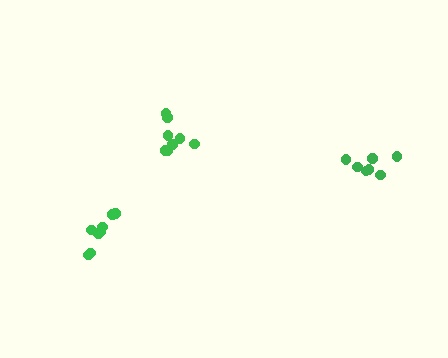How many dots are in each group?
Group 1: 9 dots, Group 2: 7 dots, Group 3: 8 dots (24 total).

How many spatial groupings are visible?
There are 3 spatial groupings.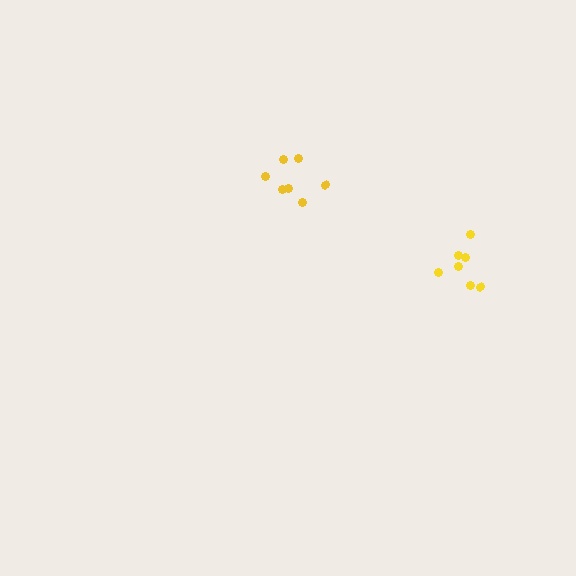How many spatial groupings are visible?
There are 2 spatial groupings.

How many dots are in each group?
Group 1: 7 dots, Group 2: 7 dots (14 total).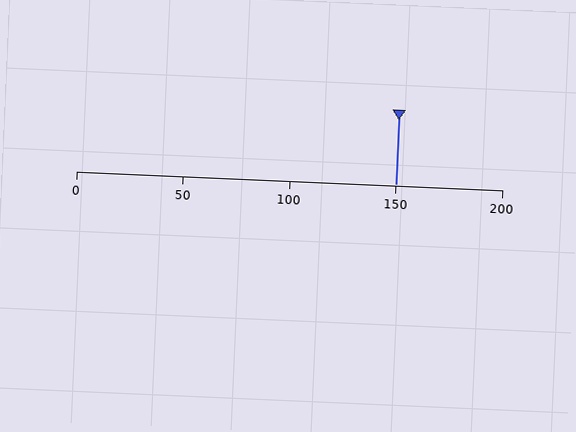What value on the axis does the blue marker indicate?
The marker indicates approximately 150.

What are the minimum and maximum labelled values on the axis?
The axis runs from 0 to 200.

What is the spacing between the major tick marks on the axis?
The major ticks are spaced 50 apart.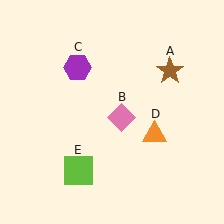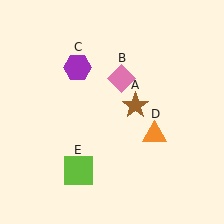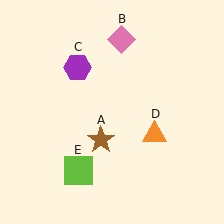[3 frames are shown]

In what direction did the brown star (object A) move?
The brown star (object A) moved down and to the left.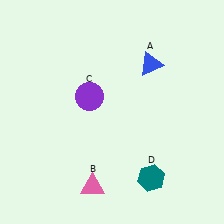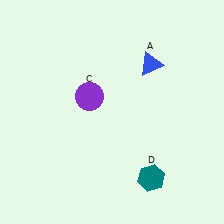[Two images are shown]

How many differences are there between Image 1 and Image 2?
There is 1 difference between the two images.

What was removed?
The pink triangle (B) was removed in Image 2.